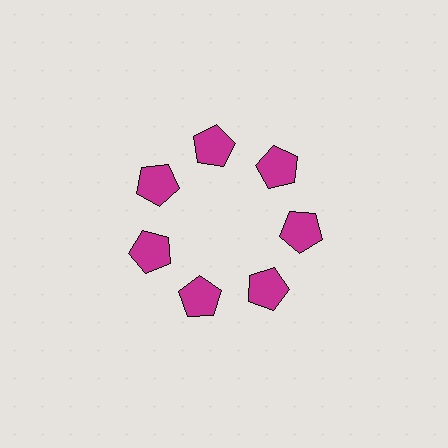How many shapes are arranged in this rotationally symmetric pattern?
There are 7 shapes, arranged in 7 groups of 1.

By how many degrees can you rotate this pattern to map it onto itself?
The pattern maps onto itself every 51 degrees of rotation.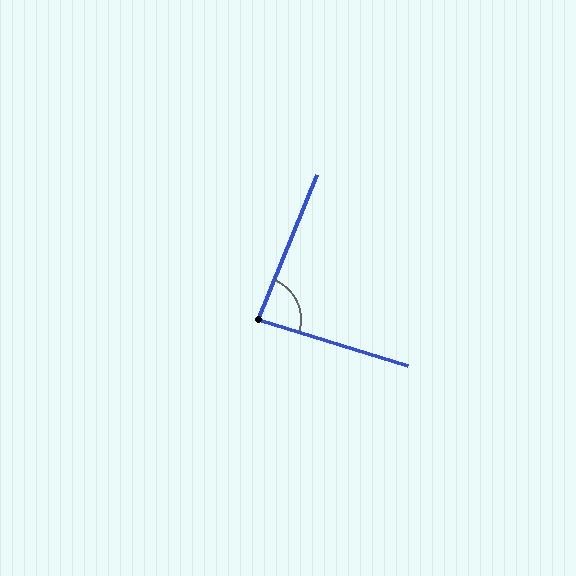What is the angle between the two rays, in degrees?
Approximately 85 degrees.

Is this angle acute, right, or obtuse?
It is approximately a right angle.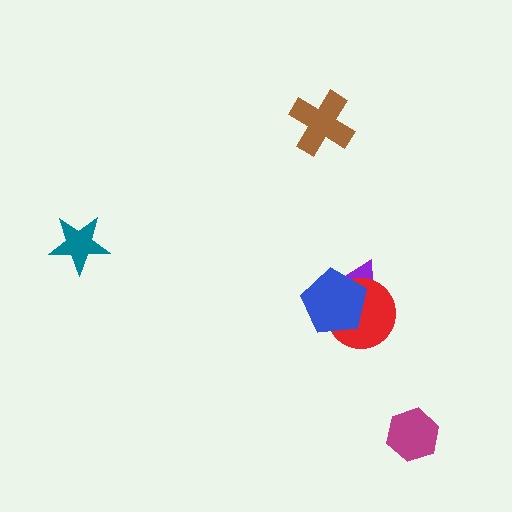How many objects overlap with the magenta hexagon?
0 objects overlap with the magenta hexagon.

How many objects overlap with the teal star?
0 objects overlap with the teal star.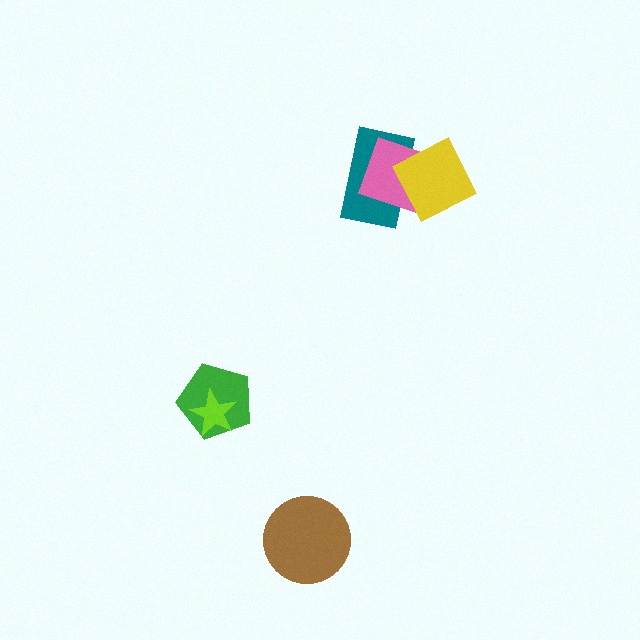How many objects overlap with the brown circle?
0 objects overlap with the brown circle.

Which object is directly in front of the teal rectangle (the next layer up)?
The pink diamond is directly in front of the teal rectangle.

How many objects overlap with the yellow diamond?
2 objects overlap with the yellow diamond.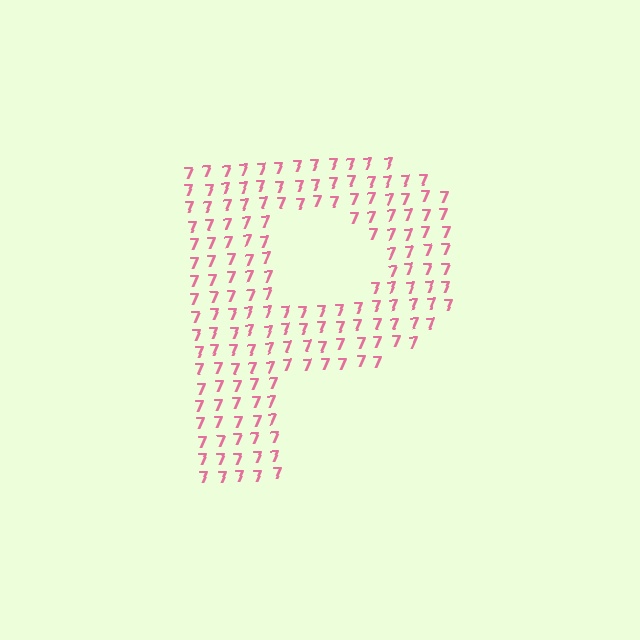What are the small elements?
The small elements are digit 7's.